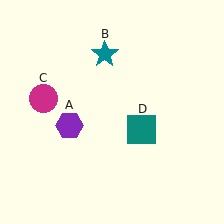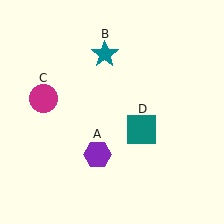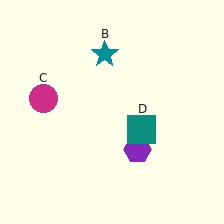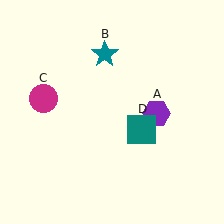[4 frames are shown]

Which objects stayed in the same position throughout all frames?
Teal star (object B) and magenta circle (object C) and teal square (object D) remained stationary.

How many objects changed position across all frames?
1 object changed position: purple hexagon (object A).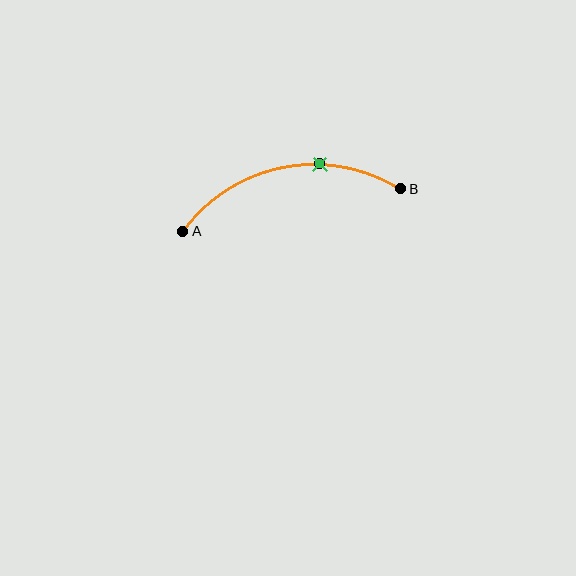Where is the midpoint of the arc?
The arc midpoint is the point on the curve farthest from the straight line joining A and B. It sits above that line.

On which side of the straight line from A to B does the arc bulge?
The arc bulges above the straight line connecting A and B.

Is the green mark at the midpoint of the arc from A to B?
No. The green mark lies on the arc but is closer to endpoint B. The arc midpoint would be at the point on the curve equidistant along the arc from both A and B.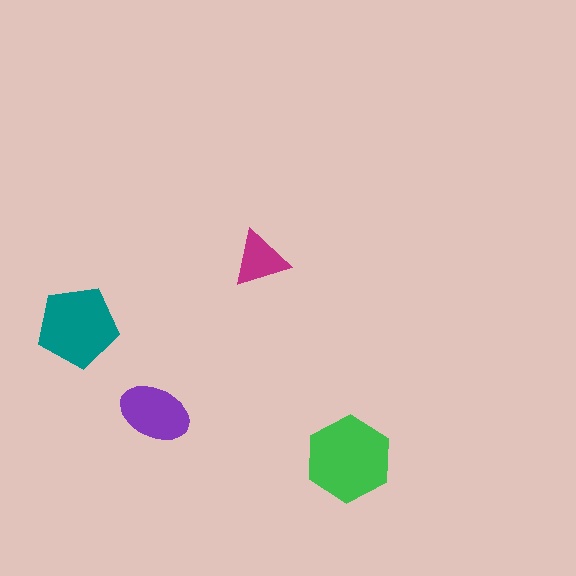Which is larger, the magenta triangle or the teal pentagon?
The teal pentagon.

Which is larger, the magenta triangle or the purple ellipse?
The purple ellipse.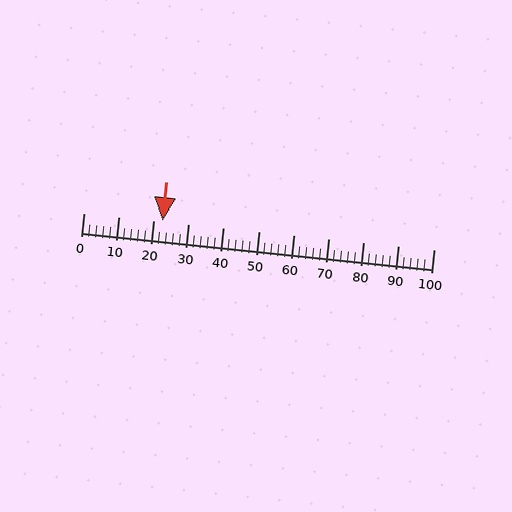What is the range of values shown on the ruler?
The ruler shows values from 0 to 100.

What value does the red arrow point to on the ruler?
The red arrow points to approximately 23.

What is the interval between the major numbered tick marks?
The major tick marks are spaced 10 units apart.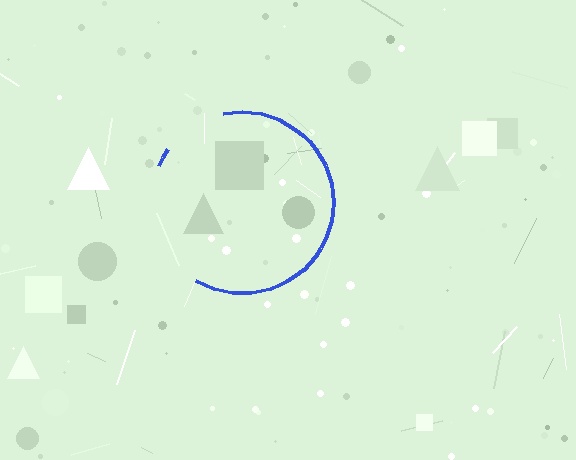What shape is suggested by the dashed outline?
The dashed outline suggests a circle.